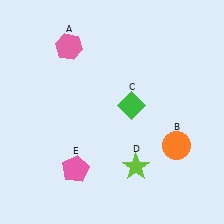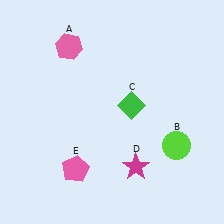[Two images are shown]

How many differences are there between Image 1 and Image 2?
There are 2 differences between the two images.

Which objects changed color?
B changed from orange to lime. D changed from lime to magenta.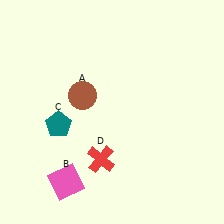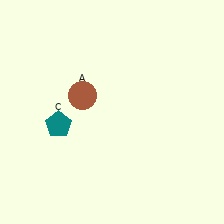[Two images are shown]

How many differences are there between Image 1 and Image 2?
There are 2 differences between the two images.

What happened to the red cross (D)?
The red cross (D) was removed in Image 2. It was in the bottom-left area of Image 1.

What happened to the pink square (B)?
The pink square (B) was removed in Image 2. It was in the bottom-left area of Image 1.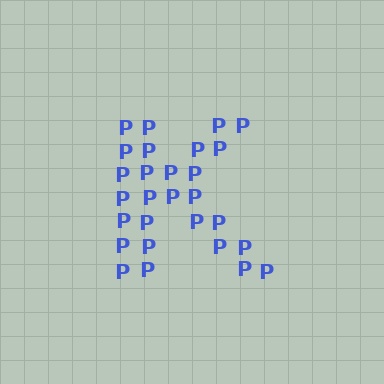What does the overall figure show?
The overall figure shows the letter K.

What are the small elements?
The small elements are letter P's.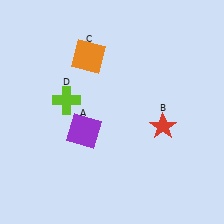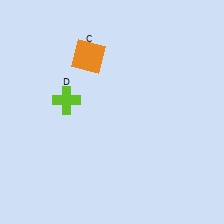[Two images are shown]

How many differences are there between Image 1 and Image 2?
There are 2 differences between the two images.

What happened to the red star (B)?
The red star (B) was removed in Image 2. It was in the bottom-right area of Image 1.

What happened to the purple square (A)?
The purple square (A) was removed in Image 2. It was in the bottom-left area of Image 1.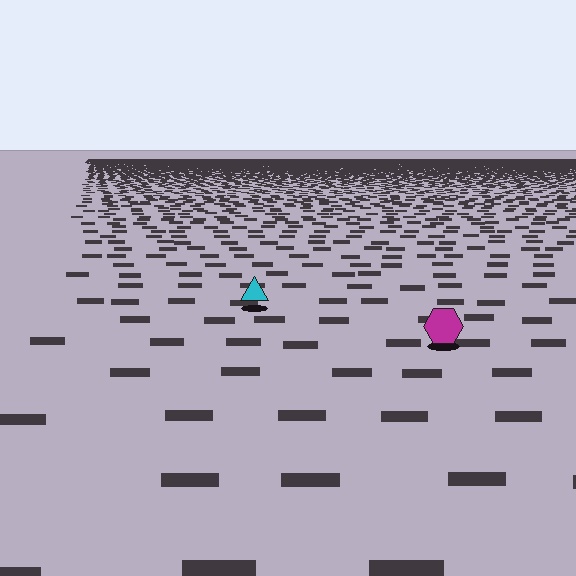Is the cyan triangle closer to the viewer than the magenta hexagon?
No. The magenta hexagon is closer — you can tell from the texture gradient: the ground texture is coarser near it.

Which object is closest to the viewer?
The magenta hexagon is closest. The texture marks near it are larger and more spread out.